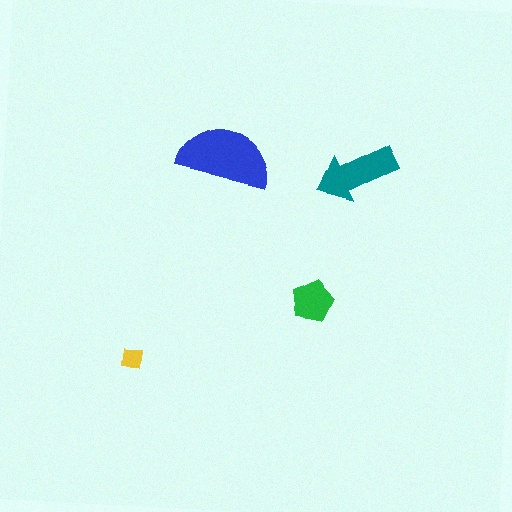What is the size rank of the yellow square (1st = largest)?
4th.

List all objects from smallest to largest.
The yellow square, the green pentagon, the teal arrow, the blue semicircle.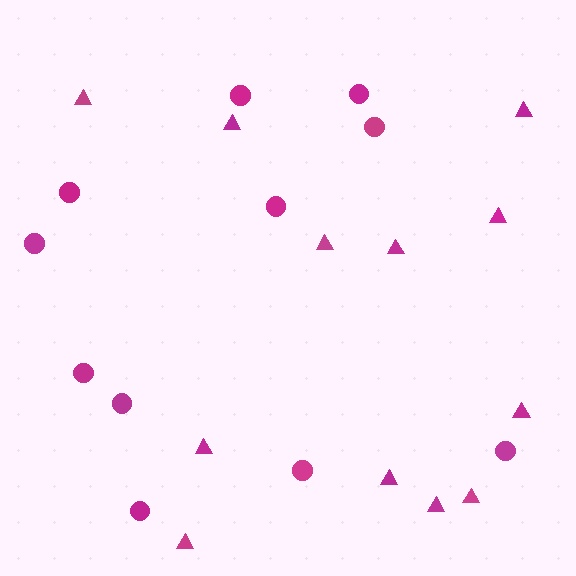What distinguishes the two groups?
There are 2 groups: one group of triangles (12) and one group of circles (11).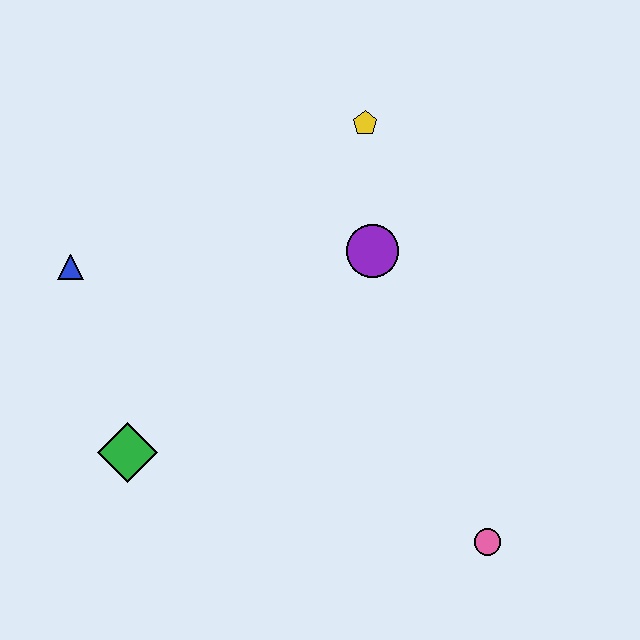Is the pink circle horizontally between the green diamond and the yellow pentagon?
No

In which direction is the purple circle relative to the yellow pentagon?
The purple circle is below the yellow pentagon.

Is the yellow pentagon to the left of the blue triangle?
No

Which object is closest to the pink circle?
The purple circle is closest to the pink circle.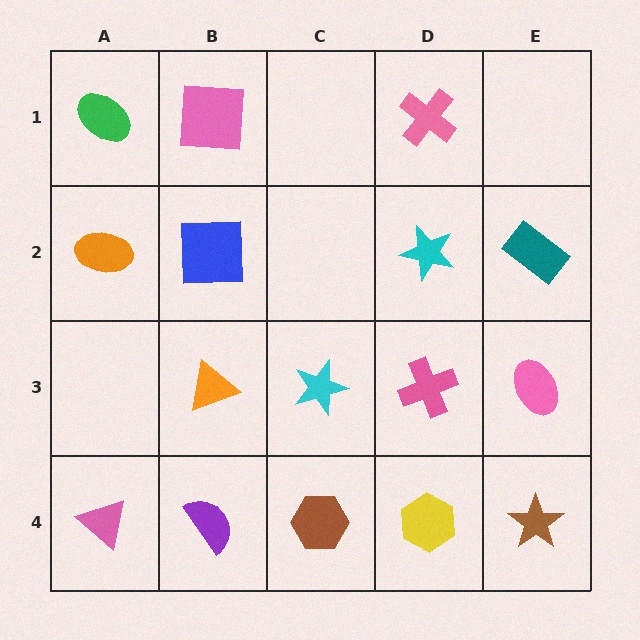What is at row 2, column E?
A teal rectangle.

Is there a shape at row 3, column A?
No, that cell is empty.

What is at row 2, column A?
An orange ellipse.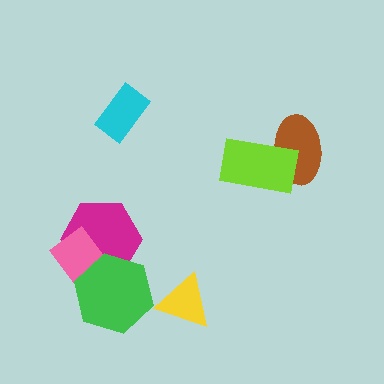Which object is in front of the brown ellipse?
The lime rectangle is in front of the brown ellipse.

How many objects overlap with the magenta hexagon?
2 objects overlap with the magenta hexagon.